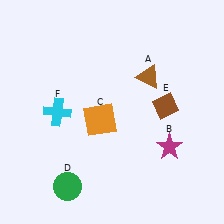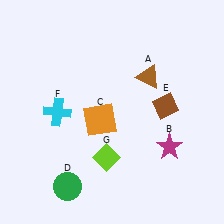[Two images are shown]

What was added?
A lime diamond (G) was added in Image 2.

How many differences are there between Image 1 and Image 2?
There is 1 difference between the two images.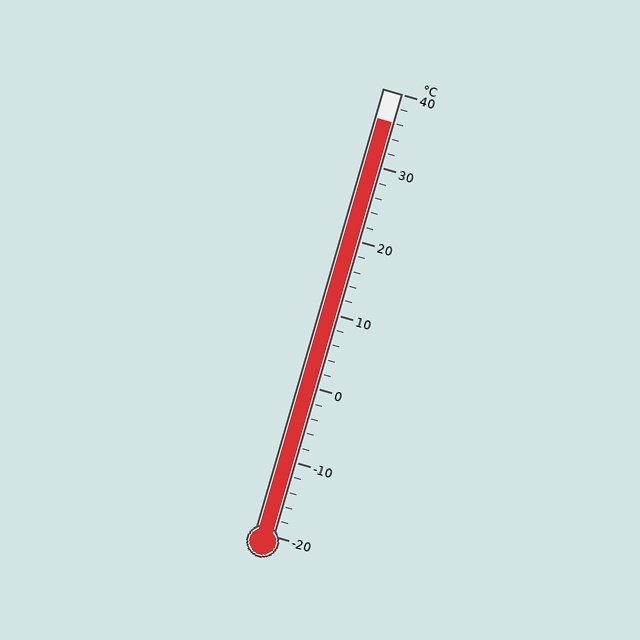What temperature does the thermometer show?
The thermometer shows approximately 36°C.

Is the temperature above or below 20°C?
The temperature is above 20°C.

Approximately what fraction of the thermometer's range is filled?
The thermometer is filled to approximately 95% of its range.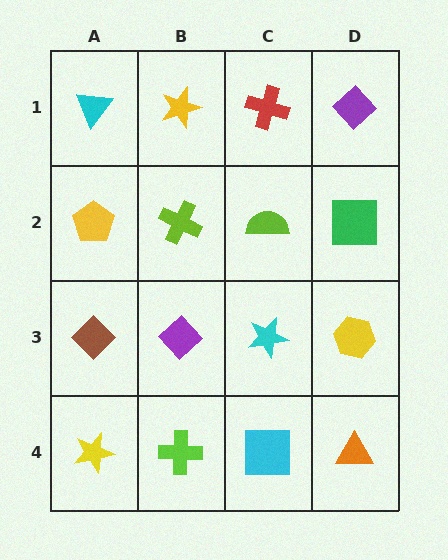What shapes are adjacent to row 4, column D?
A yellow hexagon (row 3, column D), a cyan square (row 4, column C).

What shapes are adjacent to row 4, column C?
A cyan star (row 3, column C), a lime cross (row 4, column B), an orange triangle (row 4, column D).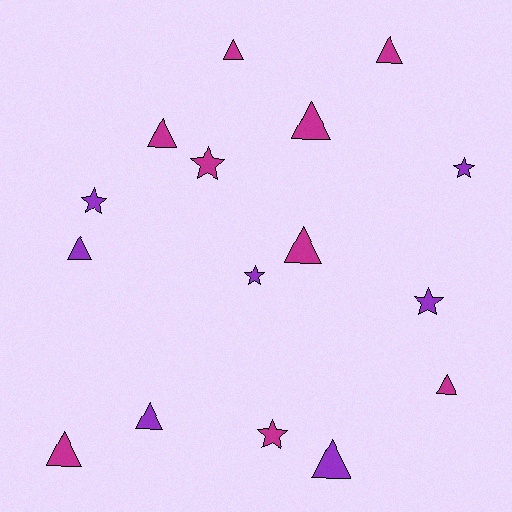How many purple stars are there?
There are 4 purple stars.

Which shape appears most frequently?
Triangle, with 10 objects.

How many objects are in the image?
There are 16 objects.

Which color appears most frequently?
Magenta, with 9 objects.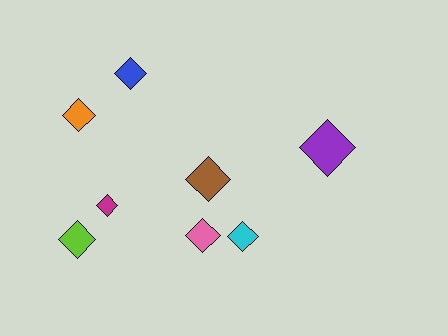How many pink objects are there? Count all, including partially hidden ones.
There is 1 pink object.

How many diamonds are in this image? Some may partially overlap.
There are 8 diamonds.